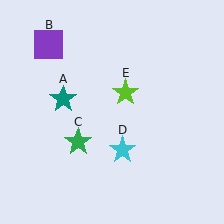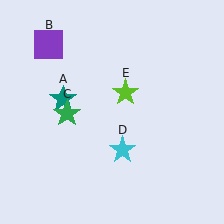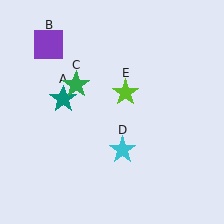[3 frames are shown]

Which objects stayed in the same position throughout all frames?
Teal star (object A) and purple square (object B) and cyan star (object D) and lime star (object E) remained stationary.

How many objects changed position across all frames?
1 object changed position: green star (object C).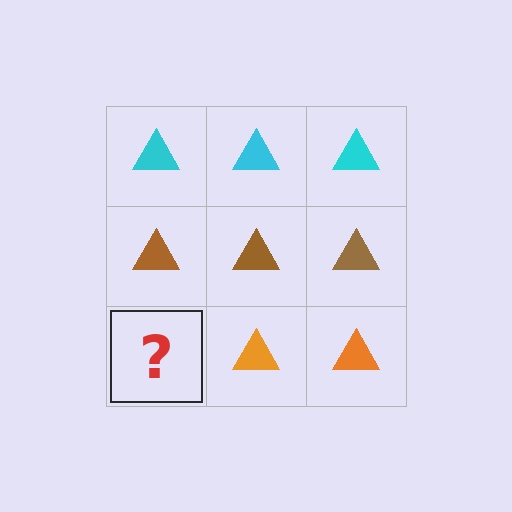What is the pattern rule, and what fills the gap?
The rule is that each row has a consistent color. The gap should be filled with an orange triangle.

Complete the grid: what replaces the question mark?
The question mark should be replaced with an orange triangle.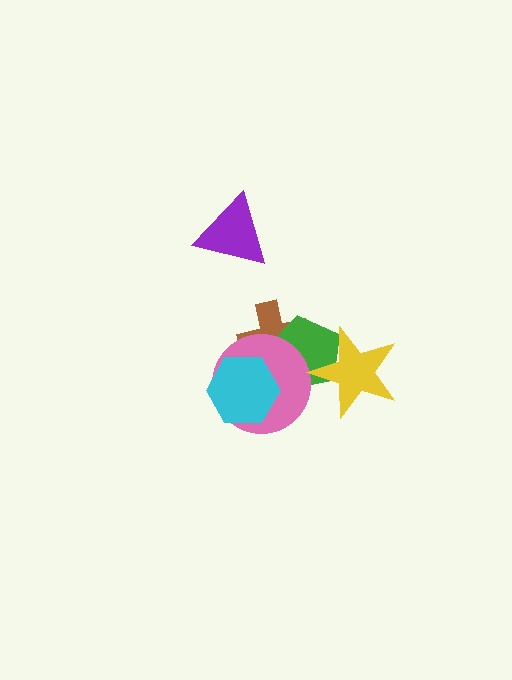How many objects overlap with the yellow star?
1 object overlaps with the yellow star.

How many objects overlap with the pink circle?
3 objects overlap with the pink circle.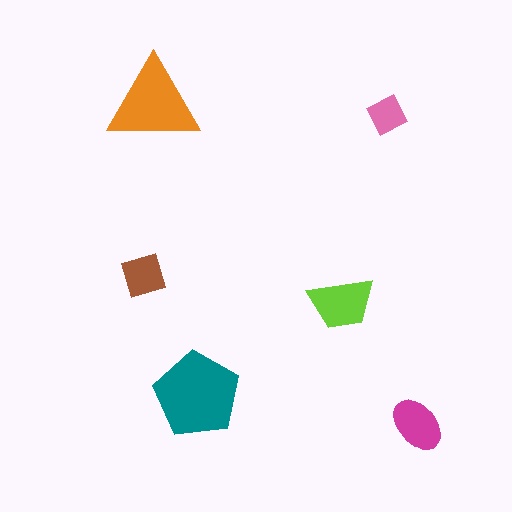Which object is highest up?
The orange triangle is topmost.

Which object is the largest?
The teal pentagon.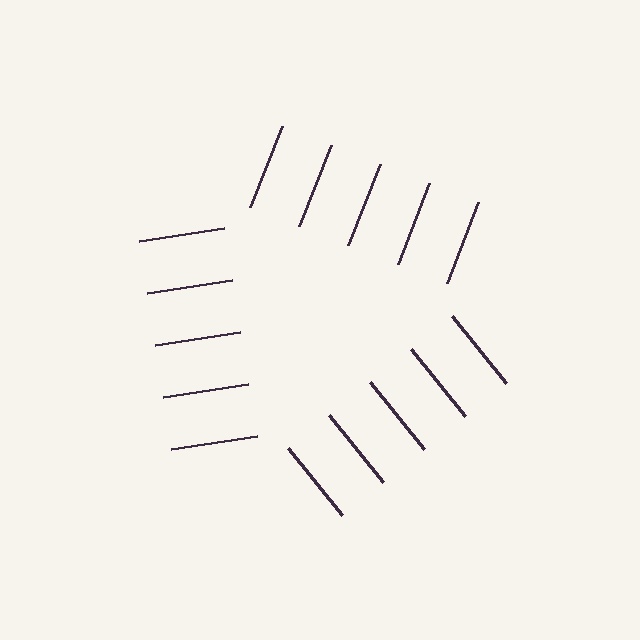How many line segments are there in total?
15 — 5 along each of the 3 edges.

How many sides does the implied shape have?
3 sides — the line-ends trace a triangle.